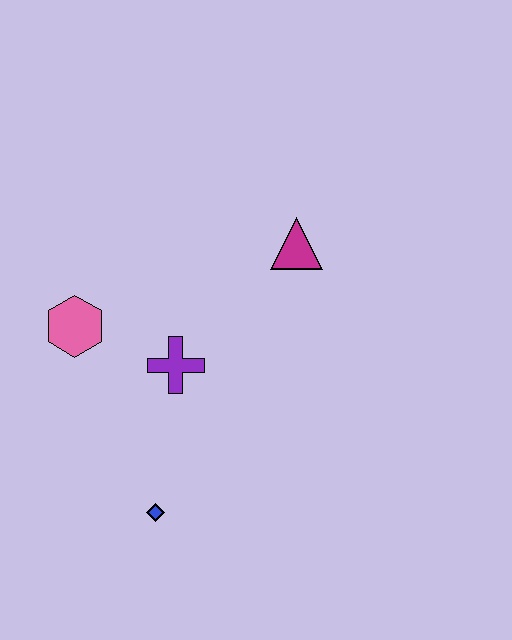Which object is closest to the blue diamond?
The purple cross is closest to the blue diamond.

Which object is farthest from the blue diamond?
The magenta triangle is farthest from the blue diamond.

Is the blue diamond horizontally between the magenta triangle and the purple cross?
No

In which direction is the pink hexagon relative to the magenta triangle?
The pink hexagon is to the left of the magenta triangle.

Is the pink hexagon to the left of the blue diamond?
Yes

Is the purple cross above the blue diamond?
Yes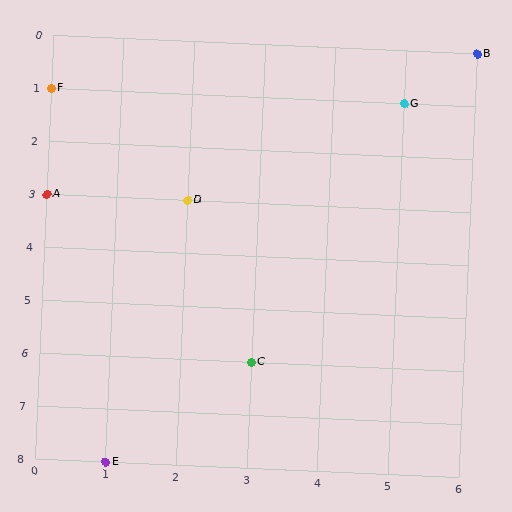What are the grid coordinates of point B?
Point B is at grid coordinates (6, 0).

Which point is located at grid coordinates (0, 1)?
Point F is at (0, 1).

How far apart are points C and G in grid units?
Points C and G are 2 columns and 5 rows apart (about 5.4 grid units diagonally).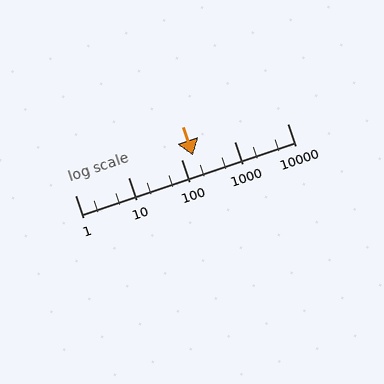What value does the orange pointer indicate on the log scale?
The pointer indicates approximately 170.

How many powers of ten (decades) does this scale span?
The scale spans 4 decades, from 1 to 10000.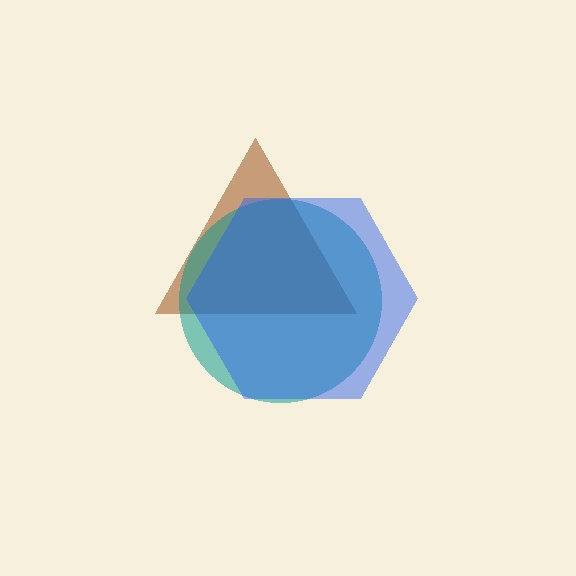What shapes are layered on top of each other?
The layered shapes are: a brown triangle, a teal circle, a blue hexagon.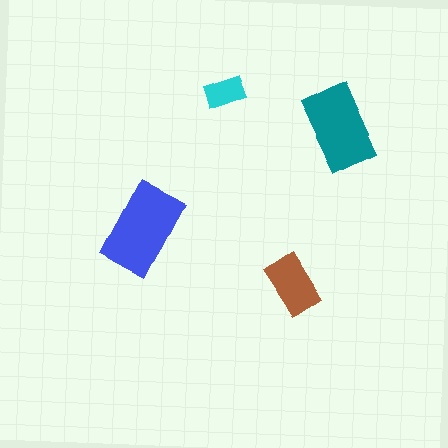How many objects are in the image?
There are 4 objects in the image.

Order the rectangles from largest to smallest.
the blue one, the teal one, the brown one, the cyan one.